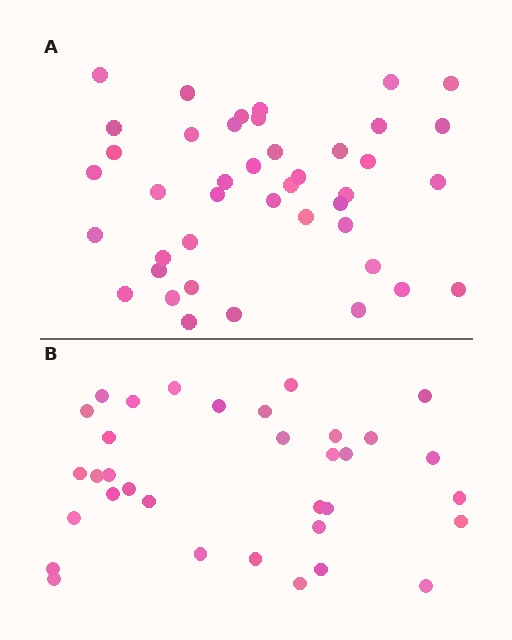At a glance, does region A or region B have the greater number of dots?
Region A (the top region) has more dots.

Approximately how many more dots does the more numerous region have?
Region A has roughly 8 or so more dots than region B.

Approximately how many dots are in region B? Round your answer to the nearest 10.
About 30 dots. (The exact count is 34, which rounds to 30.)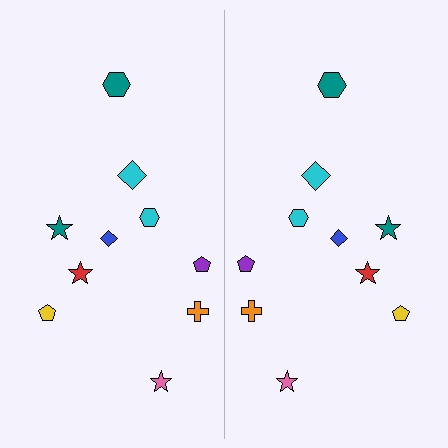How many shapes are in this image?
There are 20 shapes in this image.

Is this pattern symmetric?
Yes, this pattern has bilateral (reflection) symmetry.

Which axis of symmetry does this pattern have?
The pattern has a vertical axis of symmetry running through the center of the image.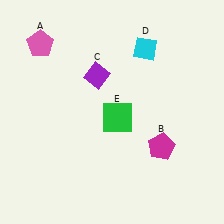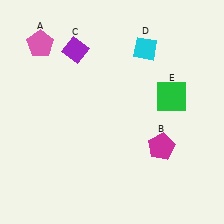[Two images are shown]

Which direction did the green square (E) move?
The green square (E) moved right.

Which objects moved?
The objects that moved are: the purple diamond (C), the green square (E).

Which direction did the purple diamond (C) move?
The purple diamond (C) moved up.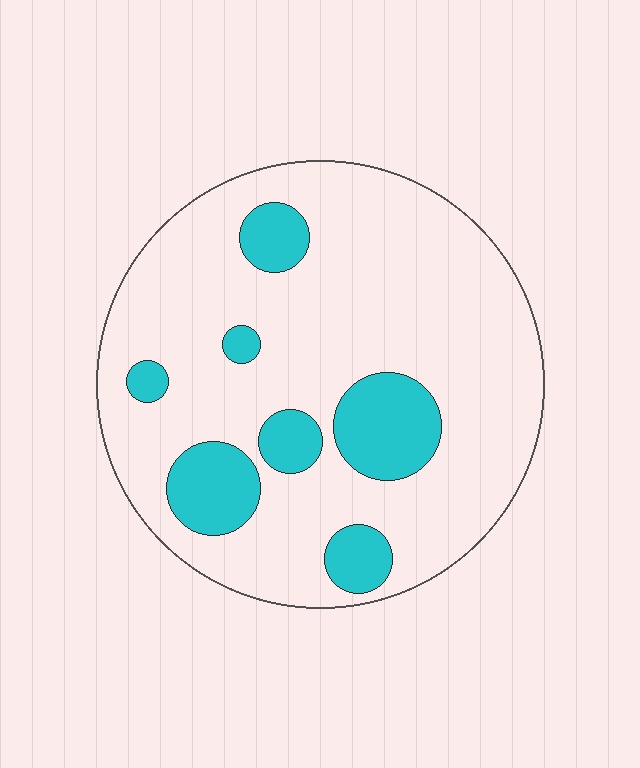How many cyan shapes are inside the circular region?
7.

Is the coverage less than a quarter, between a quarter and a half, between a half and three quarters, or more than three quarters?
Less than a quarter.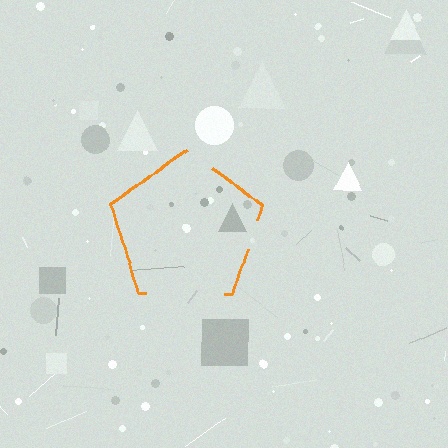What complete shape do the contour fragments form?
The contour fragments form a pentagon.